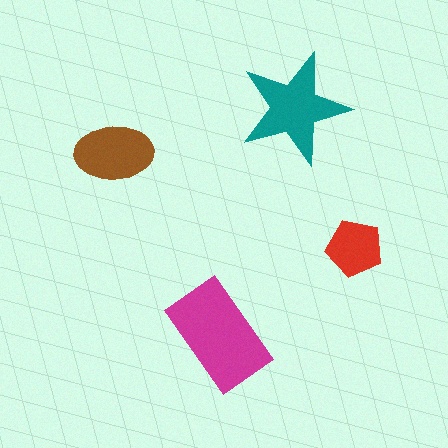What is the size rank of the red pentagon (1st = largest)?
4th.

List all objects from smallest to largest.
The red pentagon, the brown ellipse, the teal star, the magenta rectangle.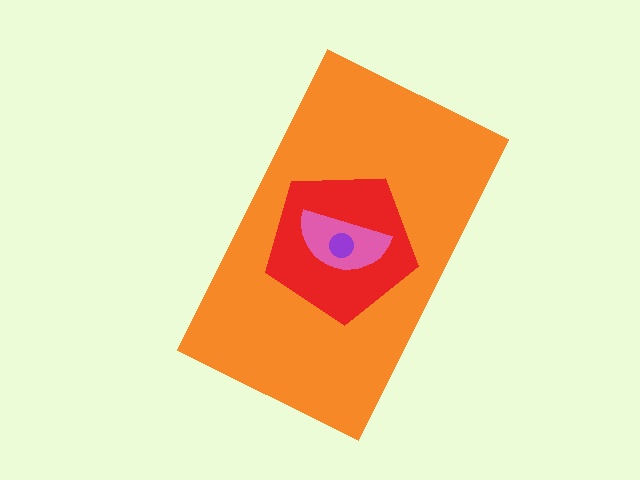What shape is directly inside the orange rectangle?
The red pentagon.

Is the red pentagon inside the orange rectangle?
Yes.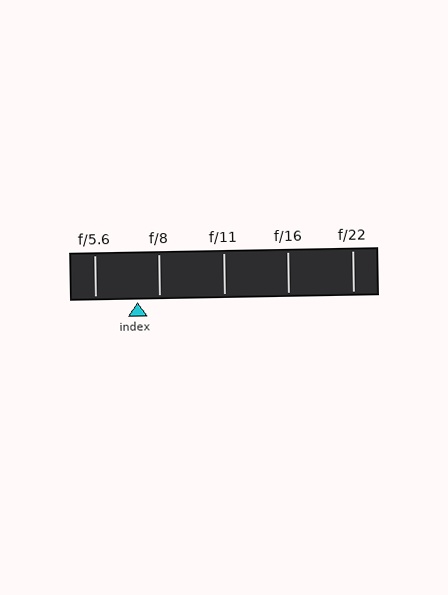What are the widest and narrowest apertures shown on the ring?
The widest aperture shown is f/5.6 and the narrowest is f/22.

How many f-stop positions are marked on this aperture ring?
There are 5 f-stop positions marked.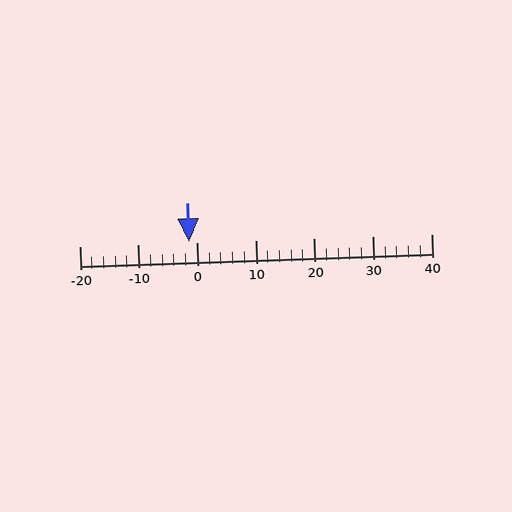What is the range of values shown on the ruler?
The ruler shows values from -20 to 40.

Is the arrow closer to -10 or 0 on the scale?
The arrow is closer to 0.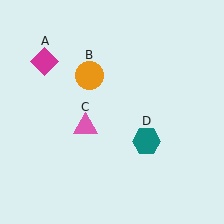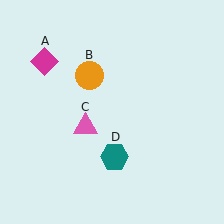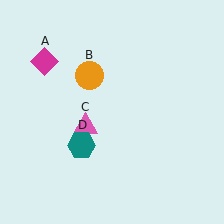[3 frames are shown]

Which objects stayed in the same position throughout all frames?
Magenta diamond (object A) and orange circle (object B) and pink triangle (object C) remained stationary.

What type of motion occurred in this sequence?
The teal hexagon (object D) rotated clockwise around the center of the scene.